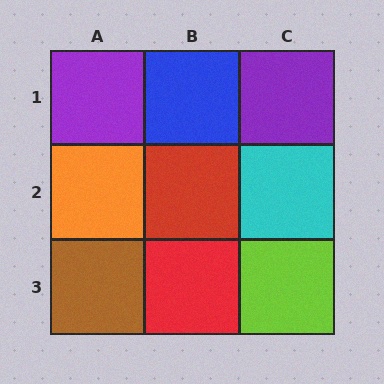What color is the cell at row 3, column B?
Red.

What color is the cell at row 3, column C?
Lime.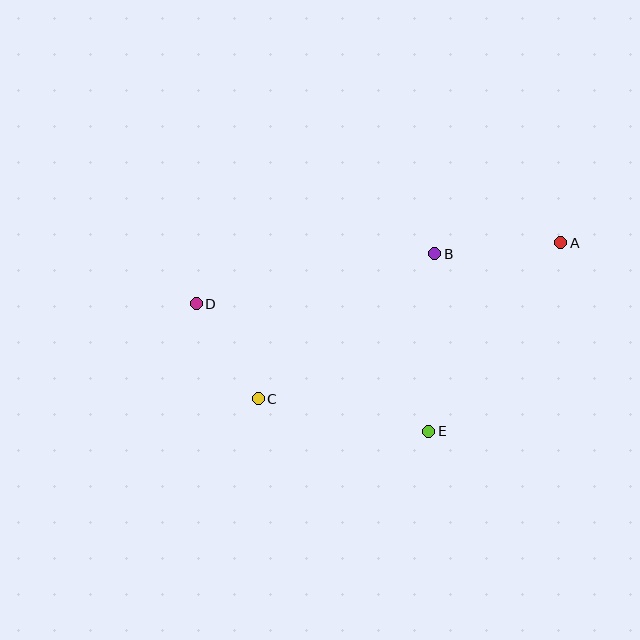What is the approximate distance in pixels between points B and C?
The distance between B and C is approximately 229 pixels.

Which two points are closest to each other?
Points C and D are closest to each other.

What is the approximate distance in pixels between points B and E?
The distance between B and E is approximately 178 pixels.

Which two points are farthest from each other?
Points A and D are farthest from each other.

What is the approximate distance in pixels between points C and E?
The distance between C and E is approximately 174 pixels.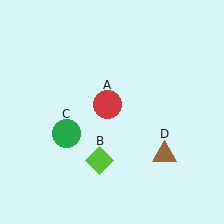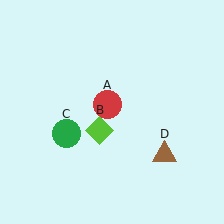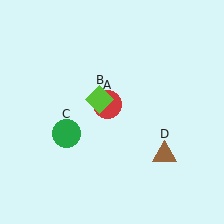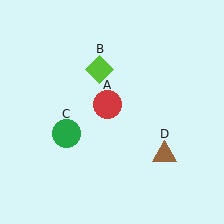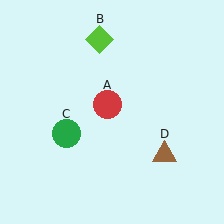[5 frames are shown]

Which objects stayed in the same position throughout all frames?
Red circle (object A) and green circle (object C) and brown triangle (object D) remained stationary.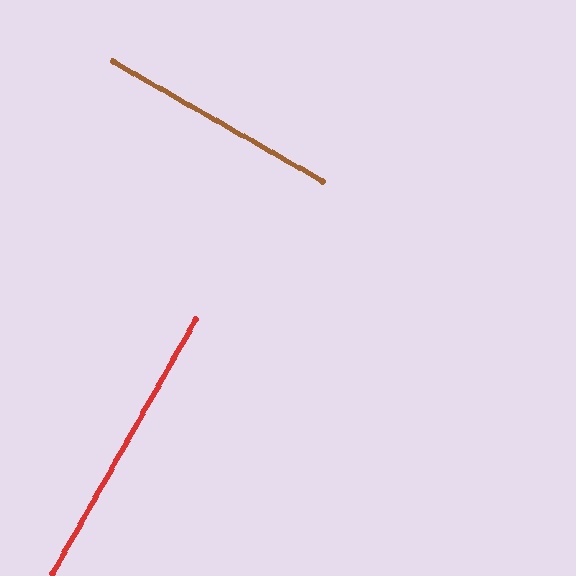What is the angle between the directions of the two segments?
Approximately 90 degrees.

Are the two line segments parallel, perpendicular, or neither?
Perpendicular — they meet at approximately 90°.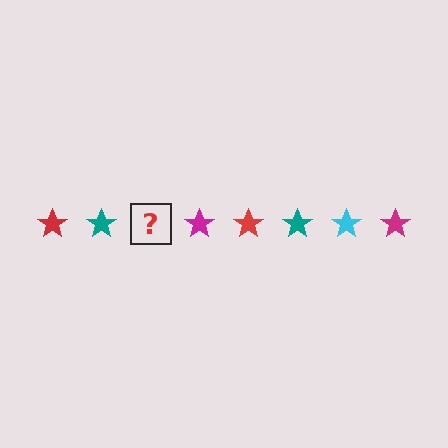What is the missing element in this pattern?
The missing element is a cyan star.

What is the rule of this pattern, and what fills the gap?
The rule is that the pattern cycles through red, teal, cyan, magenta stars. The gap should be filled with a cyan star.